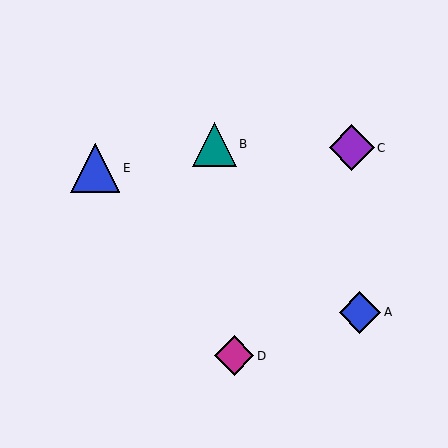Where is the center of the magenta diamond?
The center of the magenta diamond is at (234, 356).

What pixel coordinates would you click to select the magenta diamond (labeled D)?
Click at (234, 356) to select the magenta diamond D.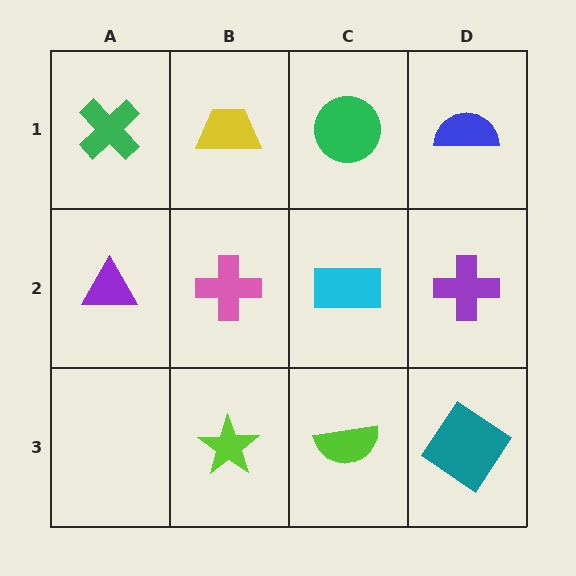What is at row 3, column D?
A teal diamond.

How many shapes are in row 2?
4 shapes.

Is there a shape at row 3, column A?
No, that cell is empty.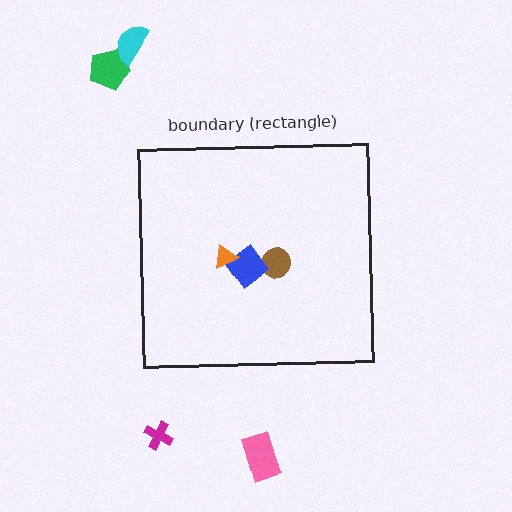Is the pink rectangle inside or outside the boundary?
Outside.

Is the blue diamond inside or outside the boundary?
Inside.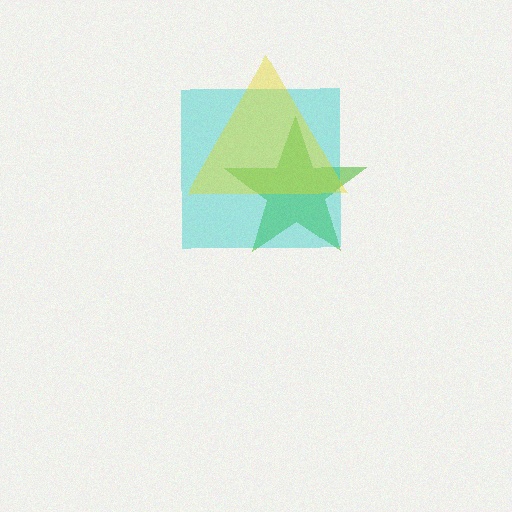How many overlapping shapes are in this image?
There are 3 overlapping shapes in the image.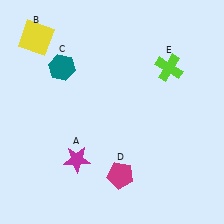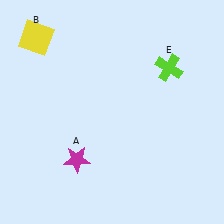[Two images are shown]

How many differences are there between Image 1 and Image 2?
There are 2 differences between the two images.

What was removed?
The magenta pentagon (D), the teal hexagon (C) were removed in Image 2.